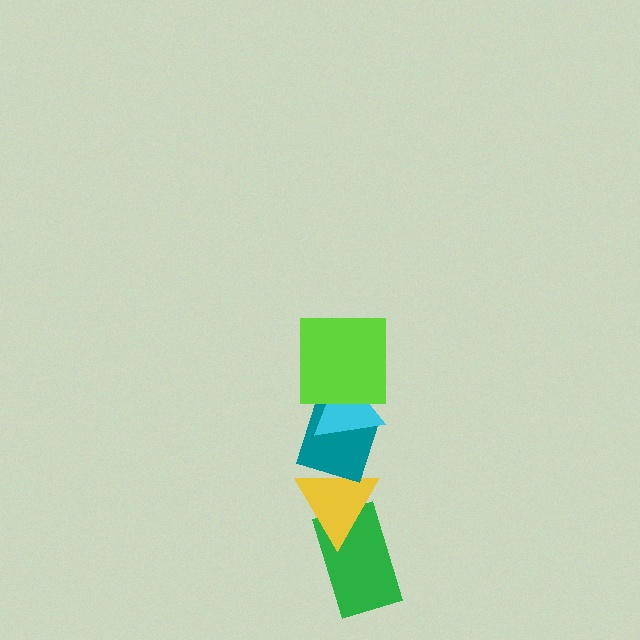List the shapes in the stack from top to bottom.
From top to bottom: the lime square, the cyan triangle, the teal diamond, the yellow triangle, the green rectangle.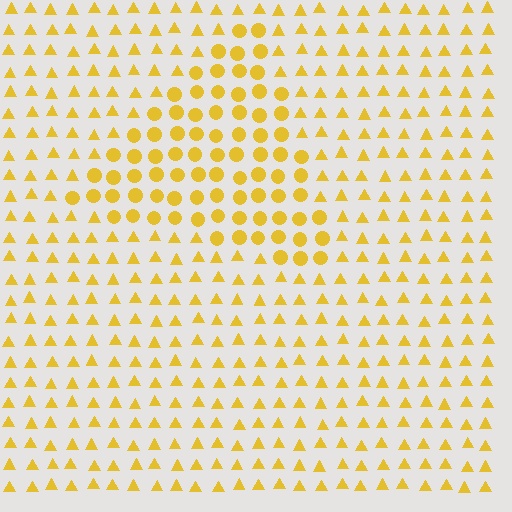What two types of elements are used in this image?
The image uses circles inside the triangle region and triangles outside it.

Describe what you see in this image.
The image is filled with small yellow elements arranged in a uniform grid. A triangle-shaped region contains circles, while the surrounding area contains triangles. The boundary is defined purely by the change in element shape.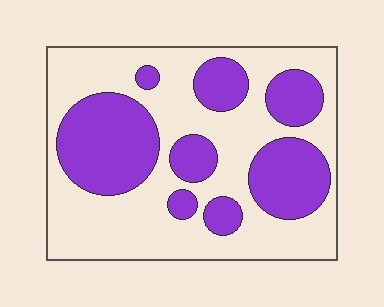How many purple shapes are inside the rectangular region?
8.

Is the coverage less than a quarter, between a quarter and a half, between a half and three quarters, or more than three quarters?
Between a quarter and a half.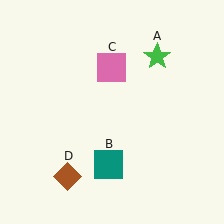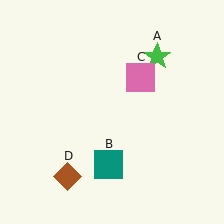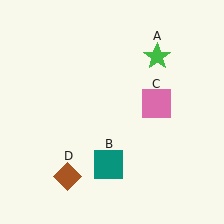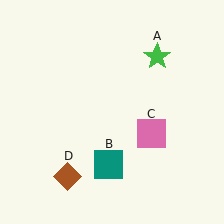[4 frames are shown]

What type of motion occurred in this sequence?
The pink square (object C) rotated clockwise around the center of the scene.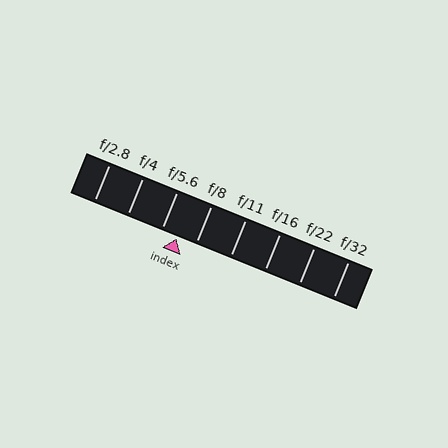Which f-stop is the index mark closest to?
The index mark is closest to f/5.6.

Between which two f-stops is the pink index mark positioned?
The index mark is between f/5.6 and f/8.